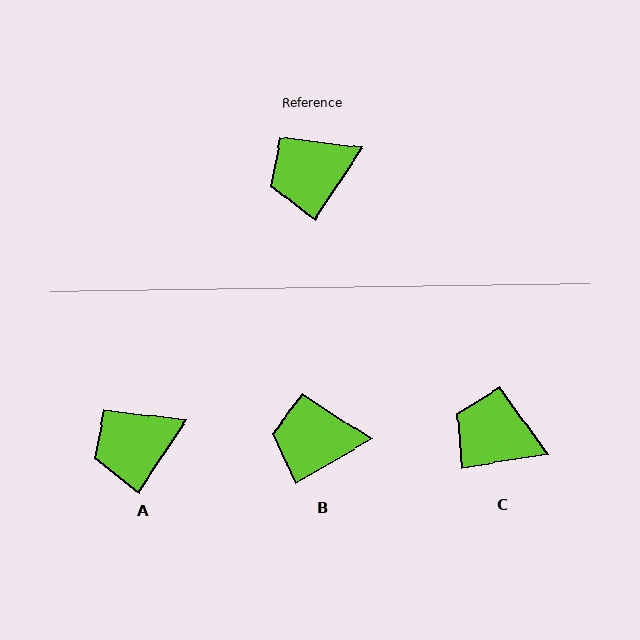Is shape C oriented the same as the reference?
No, it is off by about 47 degrees.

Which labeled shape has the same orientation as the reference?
A.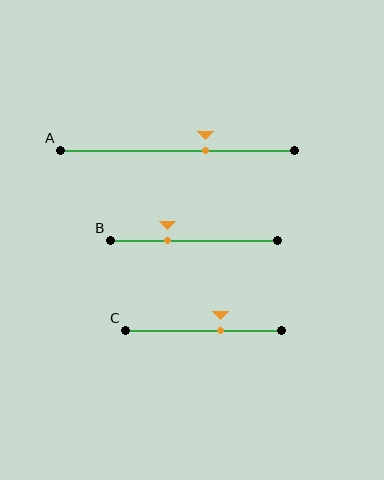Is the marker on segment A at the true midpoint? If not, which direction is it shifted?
No, the marker on segment A is shifted to the right by about 12% of the segment length.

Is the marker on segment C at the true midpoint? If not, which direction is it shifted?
No, the marker on segment C is shifted to the right by about 11% of the segment length.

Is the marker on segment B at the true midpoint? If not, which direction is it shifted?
No, the marker on segment B is shifted to the left by about 16% of the segment length.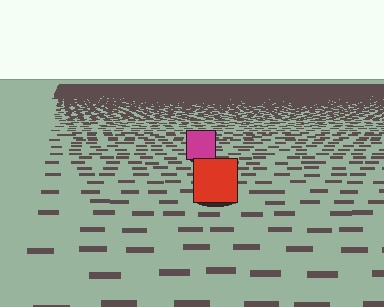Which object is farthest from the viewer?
The magenta square is farthest from the viewer. It appears smaller and the ground texture around it is denser.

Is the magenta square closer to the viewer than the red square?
No. The red square is closer — you can tell from the texture gradient: the ground texture is coarser near it.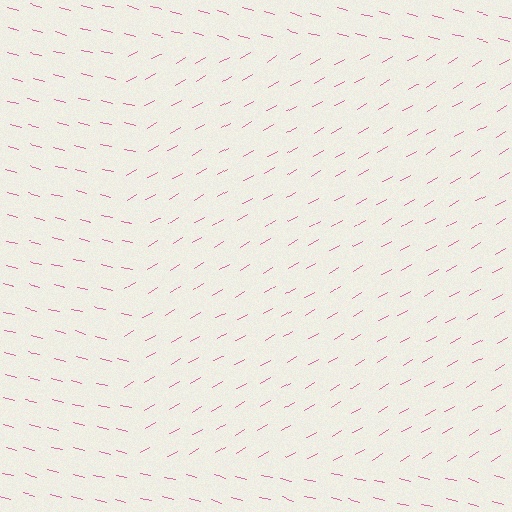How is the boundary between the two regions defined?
The boundary is defined purely by a change in line orientation (approximately 45 degrees difference). All lines are the same color and thickness.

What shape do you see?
I see a rectangle.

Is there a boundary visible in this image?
Yes, there is a texture boundary formed by a change in line orientation.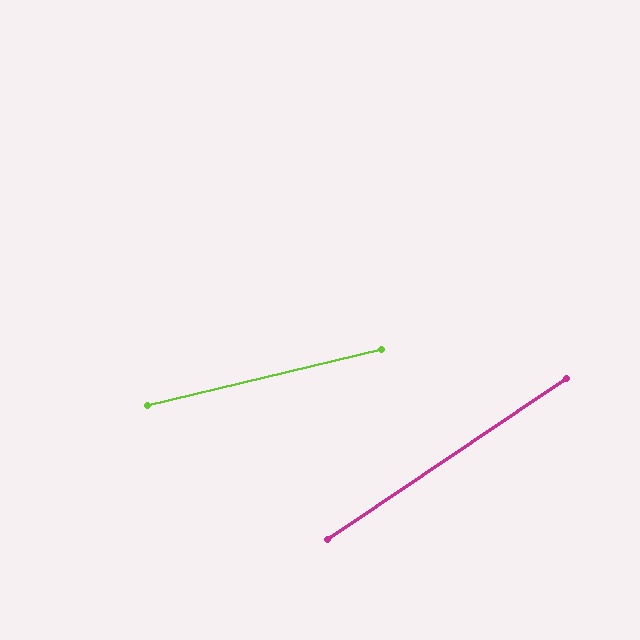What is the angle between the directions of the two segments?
Approximately 21 degrees.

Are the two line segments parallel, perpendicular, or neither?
Neither parallel nor perpendicular — they differ by about 21°.